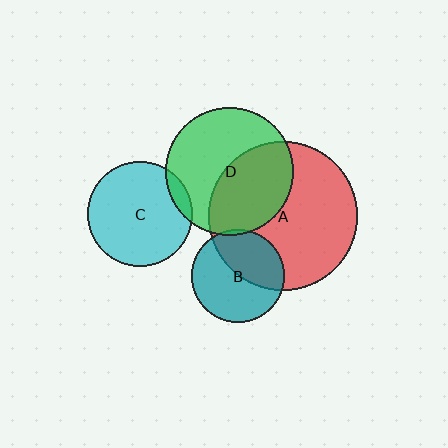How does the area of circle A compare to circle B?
Approximately 2.6 times.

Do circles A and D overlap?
Yes.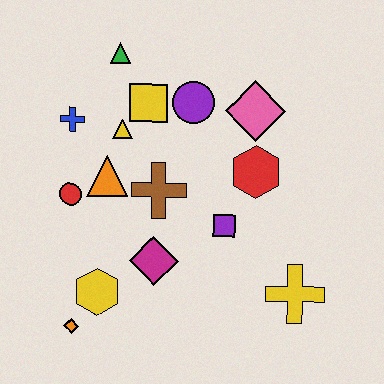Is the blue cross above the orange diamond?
Yes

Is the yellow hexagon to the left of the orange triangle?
Yes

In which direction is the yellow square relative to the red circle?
The yellow square is above the red circle.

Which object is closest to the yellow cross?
The purple square is closest to the yellow cross.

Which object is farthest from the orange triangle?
The yellow cross is farthest from the orange triangle.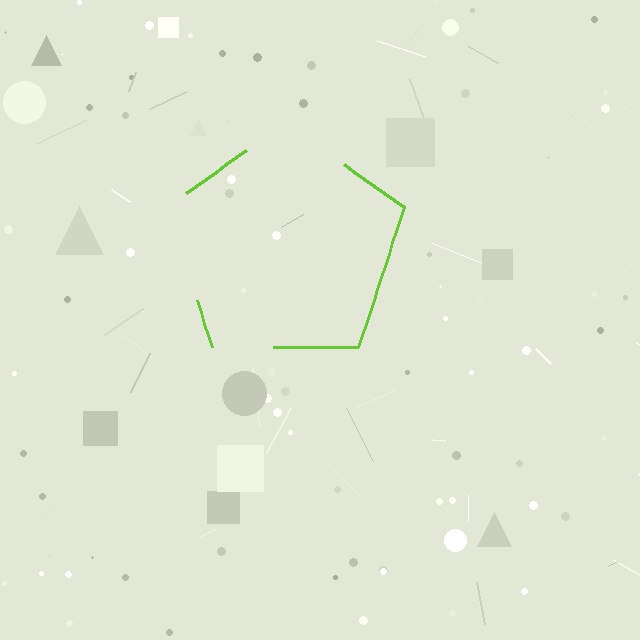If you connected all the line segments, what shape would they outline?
They would outline a pentagon.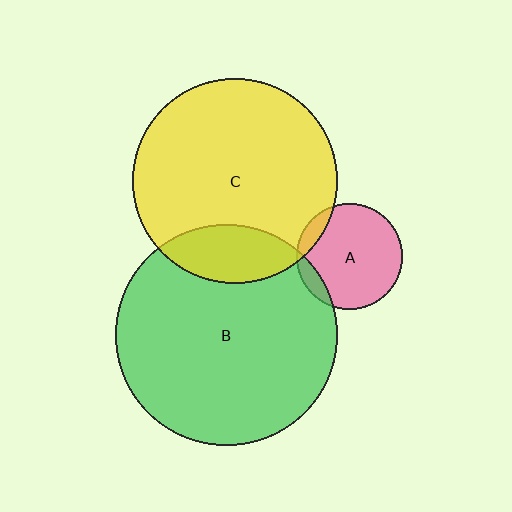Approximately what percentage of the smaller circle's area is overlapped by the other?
Approximately 20%.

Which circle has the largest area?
Circle B (green).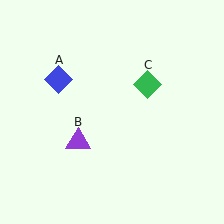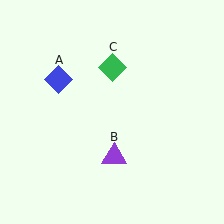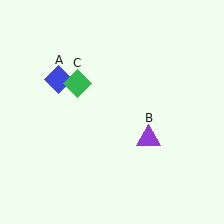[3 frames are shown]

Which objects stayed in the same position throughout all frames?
Blue diamond (object A) remained stationary.